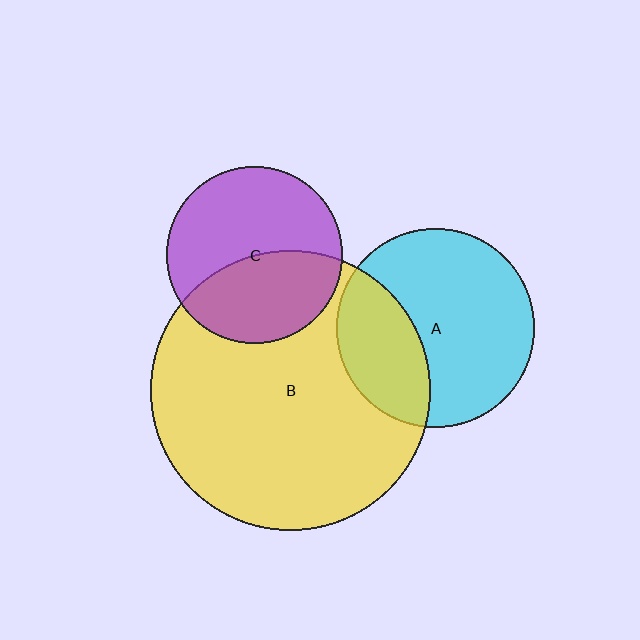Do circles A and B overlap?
Yes.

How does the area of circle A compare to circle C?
Approximately 1.3 times.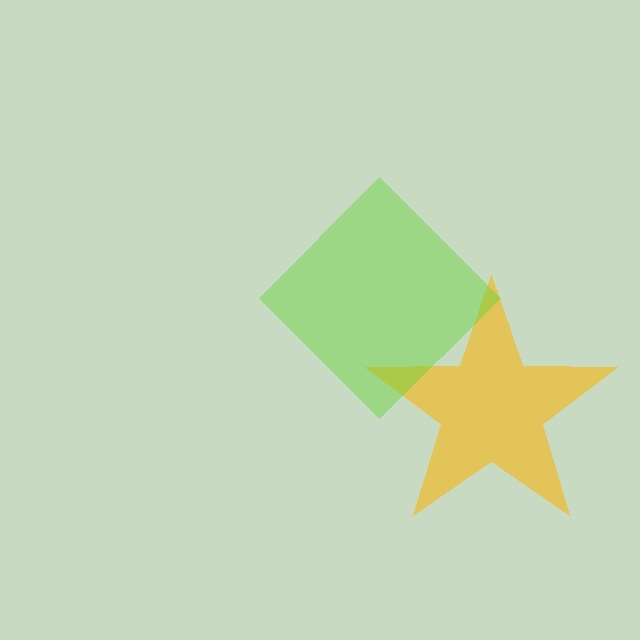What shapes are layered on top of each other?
The layered shapes are: a yellow star, a lime diamond.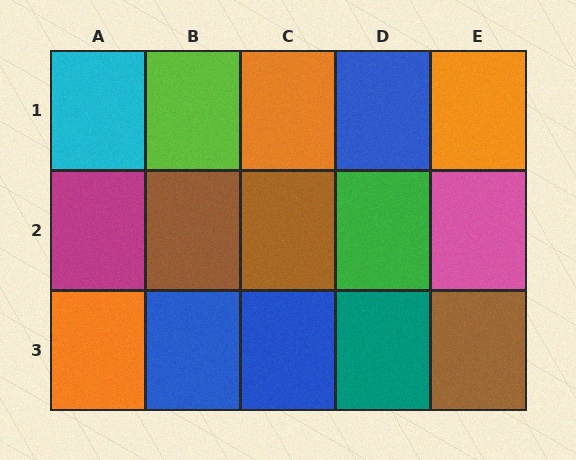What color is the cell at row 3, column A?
Orange.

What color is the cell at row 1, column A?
Cyan.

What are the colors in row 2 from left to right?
Magenta, brown, brown, green, pink.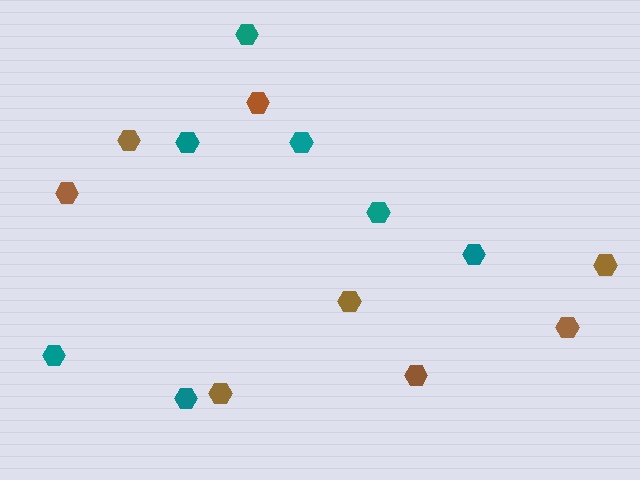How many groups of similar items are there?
There are 2 groups: one group of teal hexagons (7) and one group of brown hexagons (8).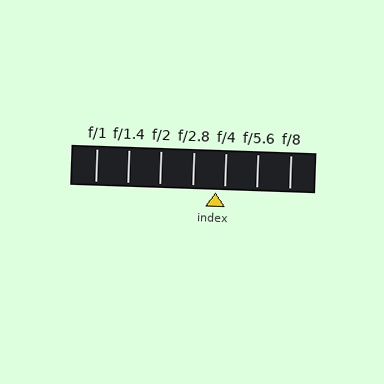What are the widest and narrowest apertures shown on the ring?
The widest aperture shown is f/1 and the narrowest is f/8.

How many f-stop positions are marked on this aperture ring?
There are 7 f-stop positions marked.